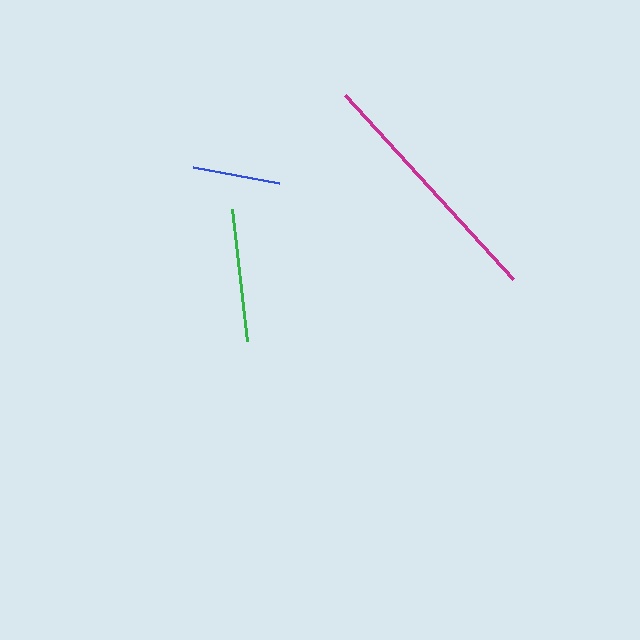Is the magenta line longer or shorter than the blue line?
The magenta line is longer than the blue line.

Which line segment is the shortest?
The blue line is the shortest at approximately 87 pixels.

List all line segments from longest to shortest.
From longest to shortest: magenta, green, blue.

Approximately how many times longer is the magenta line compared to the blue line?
The magenta line is approximately 2.8 times the length of the blue line.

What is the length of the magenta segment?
The magenta segment is approximately 249 pixels long.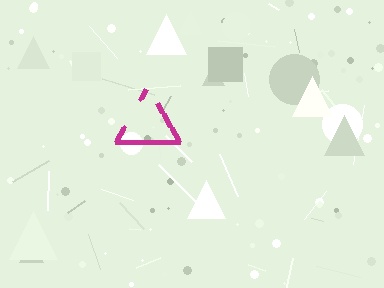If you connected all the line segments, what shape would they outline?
They would outline a triangle.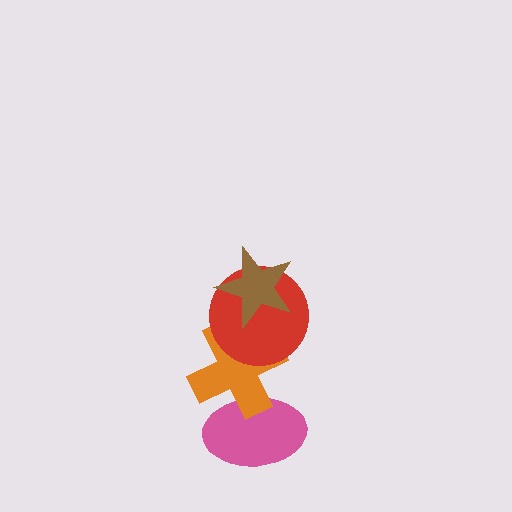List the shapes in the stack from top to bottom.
From top to bottom: the brown star, the red circle, the orange cross, the pink ellipse.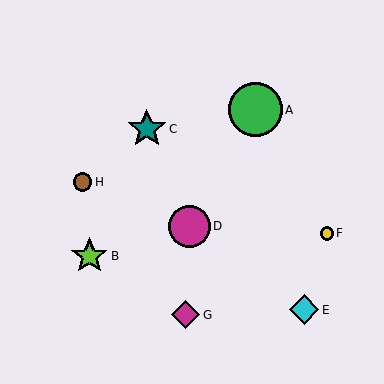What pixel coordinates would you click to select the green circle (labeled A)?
Click at (255, 110) to select the green circle A.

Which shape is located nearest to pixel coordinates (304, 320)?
The cyan diamond (labeled E) at (304, 310) is nearest to that location.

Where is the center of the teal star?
The center of the teal star is at (147, 129).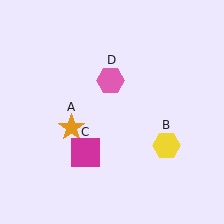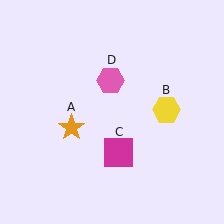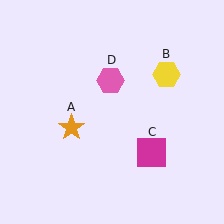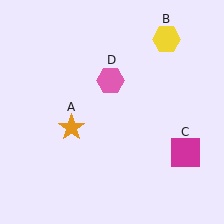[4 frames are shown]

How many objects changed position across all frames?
2 objects changed position: yellow hexagon (object B), magenta square (object C).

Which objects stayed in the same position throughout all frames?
Orange star (object A) and pink hexagon (object D) remained stationary.